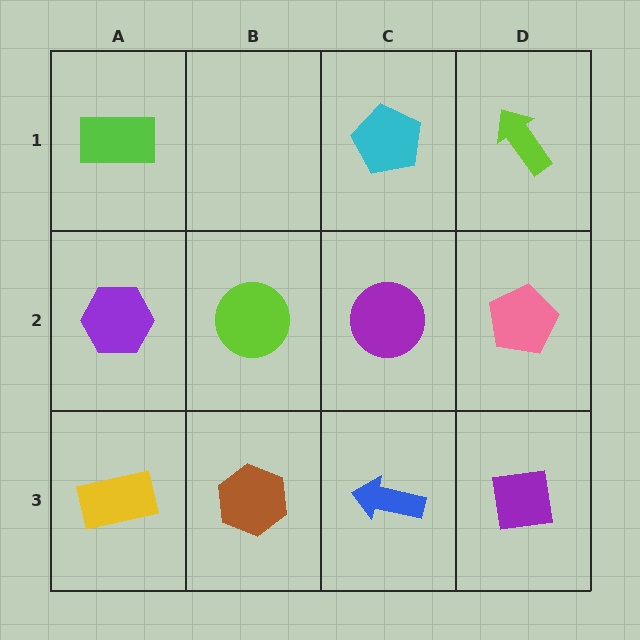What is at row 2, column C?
A purple circle.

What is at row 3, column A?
A yellow rectangle.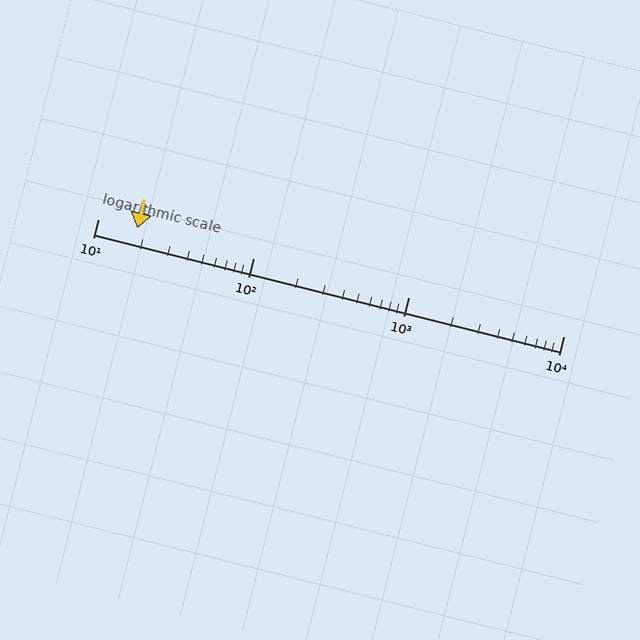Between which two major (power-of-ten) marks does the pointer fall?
The pointer is between 10 and 100.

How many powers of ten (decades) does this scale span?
The scale spans 3 decades, from 10 to 10000.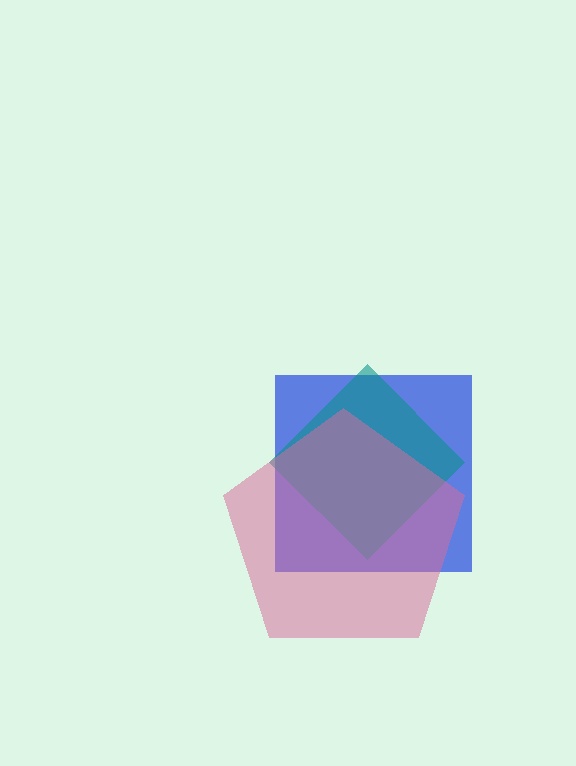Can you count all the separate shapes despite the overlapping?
Yes, there are 3 separate shapes.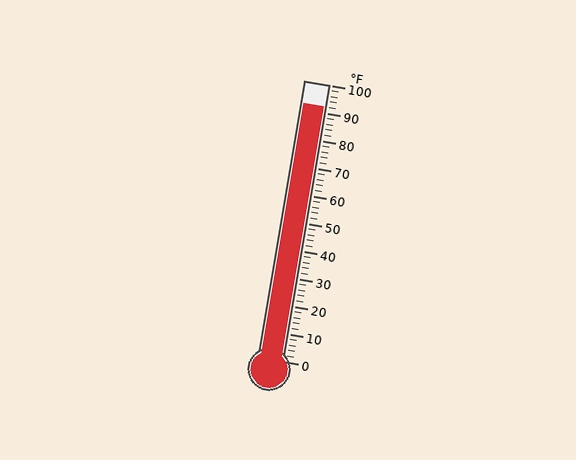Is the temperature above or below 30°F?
The temperature is above 30°F.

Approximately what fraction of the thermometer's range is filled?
The thermometer is filled to approximately 90% of its range.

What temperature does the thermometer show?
The thermometer shows approximately 92°F.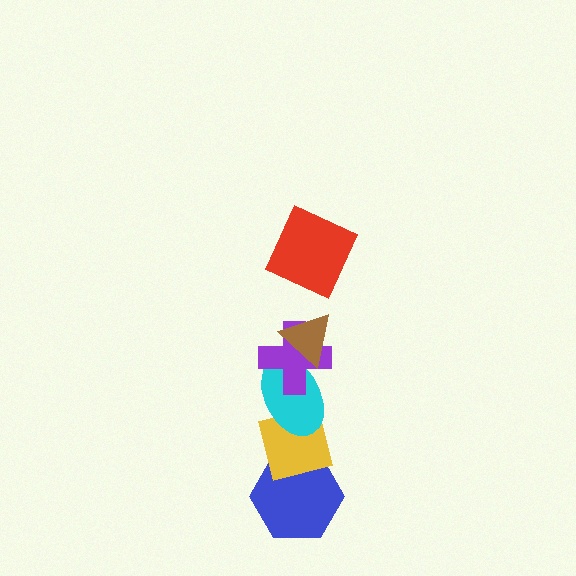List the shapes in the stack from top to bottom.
From top to bottom: the red square, the brown triangle, the purple cross, the cyan ellipse, the yellow square, the blue hexagon.